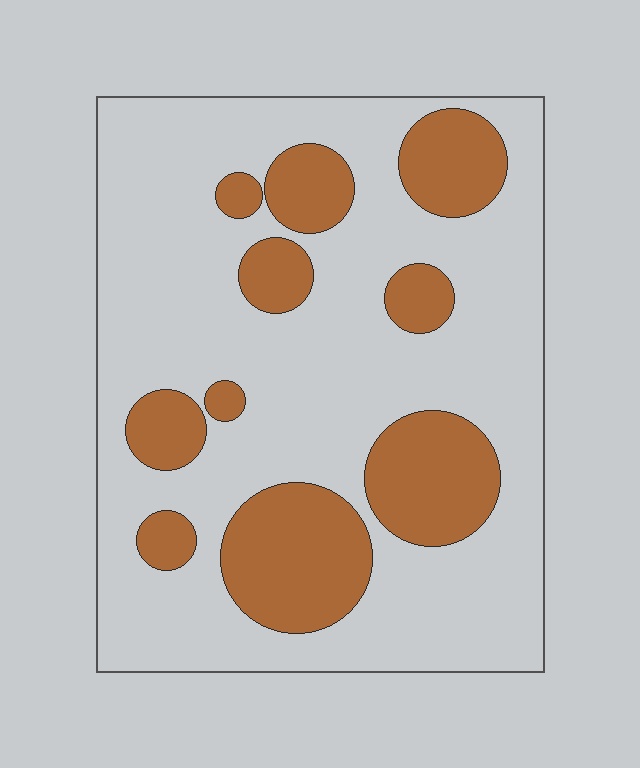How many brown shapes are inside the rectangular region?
10.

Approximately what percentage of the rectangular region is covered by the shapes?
Approximately 25%.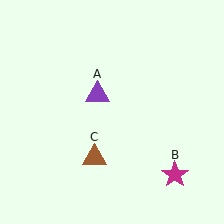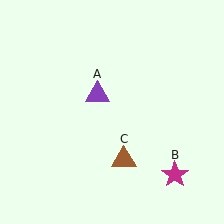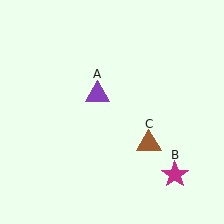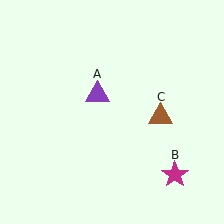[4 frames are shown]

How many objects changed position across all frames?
1 object changed position: brown triangle (object C).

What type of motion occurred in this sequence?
The brown triangle (object C) rotated counterclockwise around the center of the scene.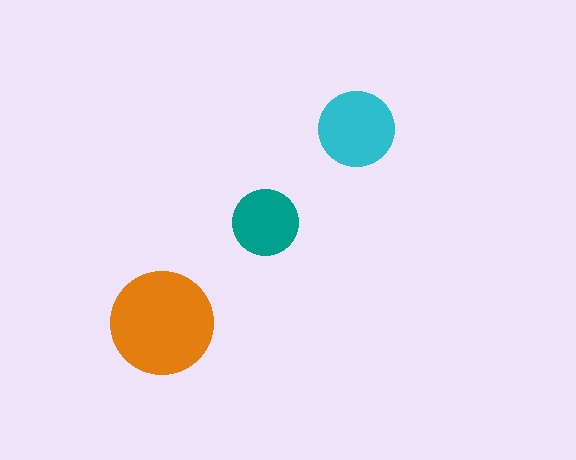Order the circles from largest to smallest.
the orange one, the cyan one, the teal one.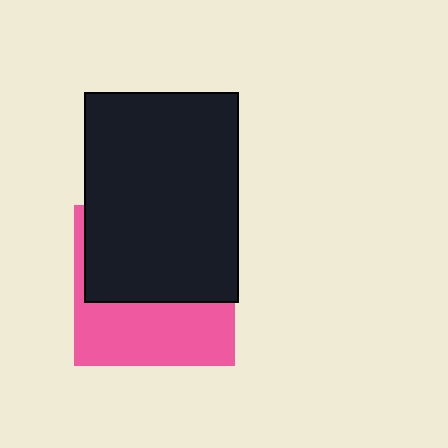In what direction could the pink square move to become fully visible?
The pink square could move down. That would shift it out from behind the black rectangle entirely.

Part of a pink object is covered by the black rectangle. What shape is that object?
It is a square.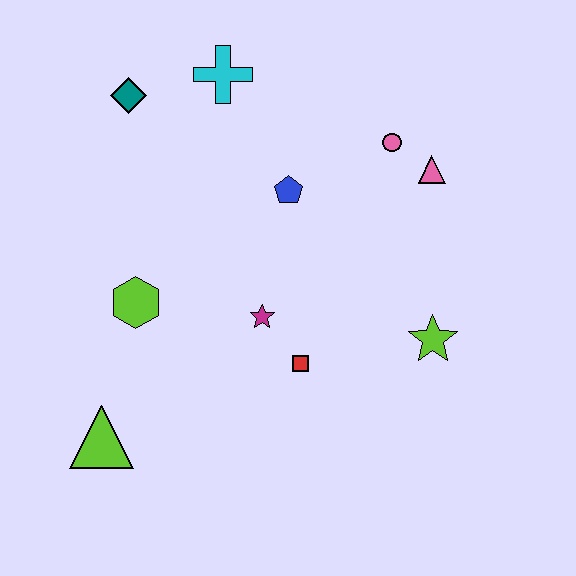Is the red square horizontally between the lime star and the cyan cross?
Yes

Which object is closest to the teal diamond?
The cyan cross is closest to the teal diamond.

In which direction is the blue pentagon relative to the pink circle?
The blue pentagon is to the left of the pink circle.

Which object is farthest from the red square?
The teal diamond is farthest from the red square.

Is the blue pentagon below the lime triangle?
No